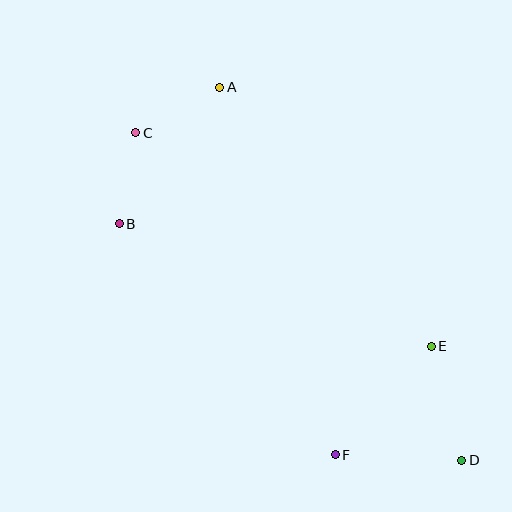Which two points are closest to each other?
Points B and C are closest to each other.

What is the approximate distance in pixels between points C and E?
The distance between C and E is approximately 365 pixels.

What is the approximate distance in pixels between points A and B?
The distance between A and B is approximately 169 pixels.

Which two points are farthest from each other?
Points C and D are farthest from each other.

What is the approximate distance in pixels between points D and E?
The distance between D and E is approximately 118 pixels.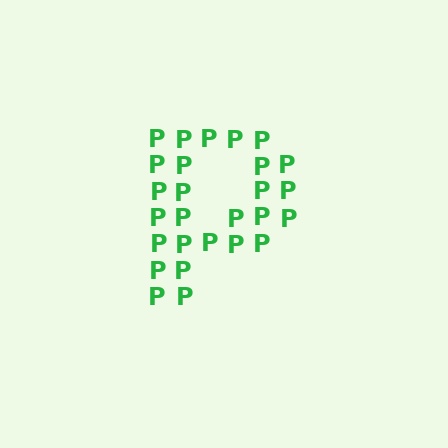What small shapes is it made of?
It is made of small letter P's.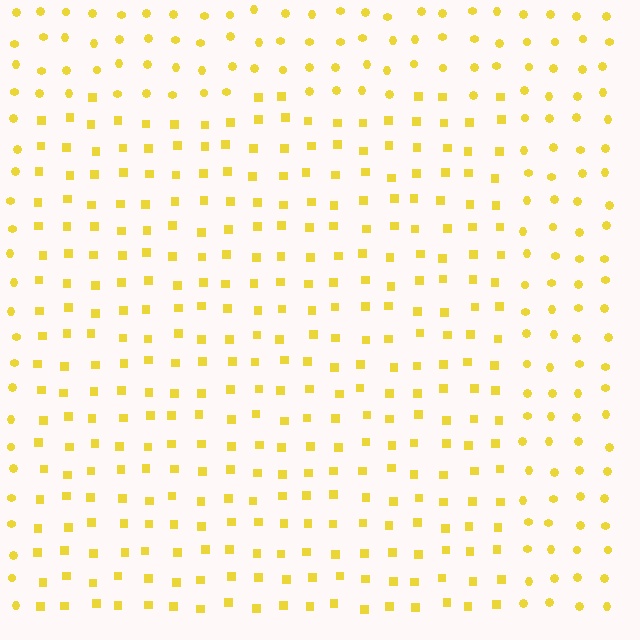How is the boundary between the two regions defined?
The boundary is defined by a change in element shape: squares inside vs. circles outside. All elements share the same color and spacing.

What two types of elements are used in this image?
The image uses squares inside the rectangle region and circles outside it.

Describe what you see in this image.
The image is filled with small yellow elements arranged in a uniform grid. A rectangle-shaped region contains squares, while the surrounding area contains circles. The boundary is defined purely by the change in element shape.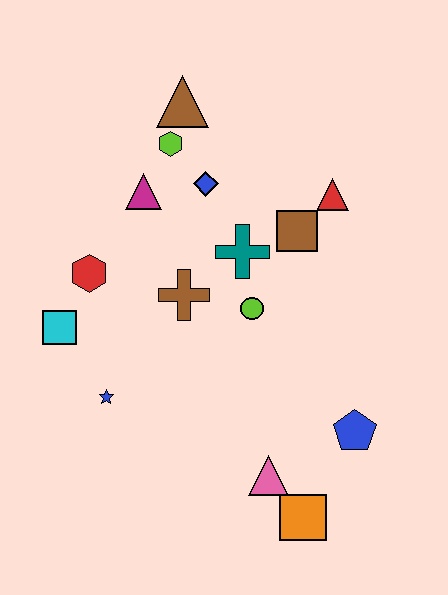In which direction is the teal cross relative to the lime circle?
The teal cross is above the lime circle.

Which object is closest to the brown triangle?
The lime hexagon is closest to the brown triangle.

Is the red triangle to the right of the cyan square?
Yes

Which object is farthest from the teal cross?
The orange square is farthest from the teal cross.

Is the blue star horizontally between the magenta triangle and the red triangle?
No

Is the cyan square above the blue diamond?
No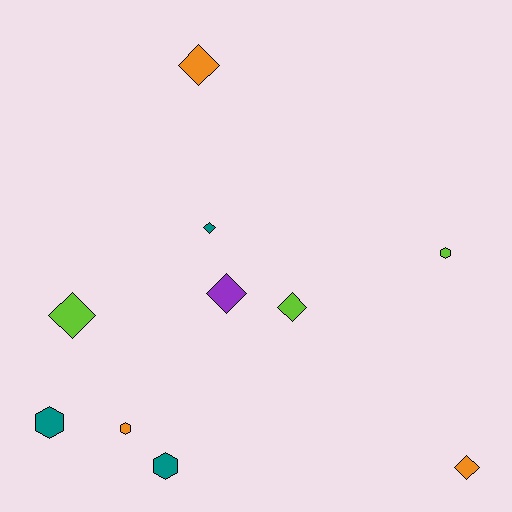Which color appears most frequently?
Lime, with 3 objects.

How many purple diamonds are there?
There is 1 purple diamond.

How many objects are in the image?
There are 10 objects.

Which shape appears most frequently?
Diamond, with 6 objects.